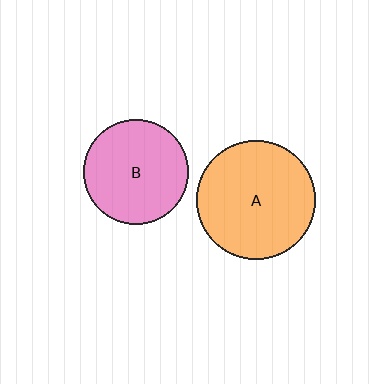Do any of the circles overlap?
No, none of the circles overlap.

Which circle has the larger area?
Circle A (orange).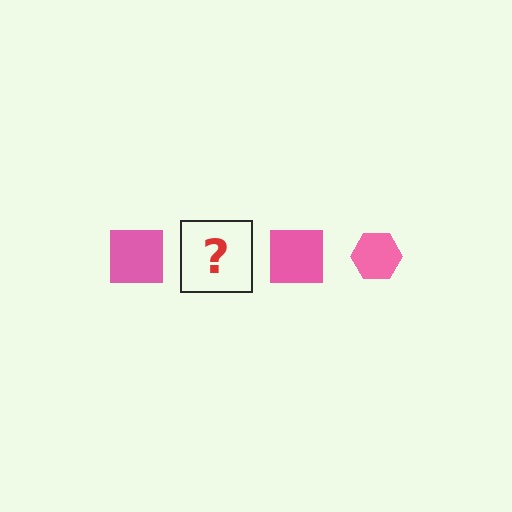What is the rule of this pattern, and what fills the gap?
The rule is that the pattern cycles through square, hexagon shapes in pink. The gap should be filled with a pink hexagon.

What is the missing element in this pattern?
The missing element is a pink hexagon.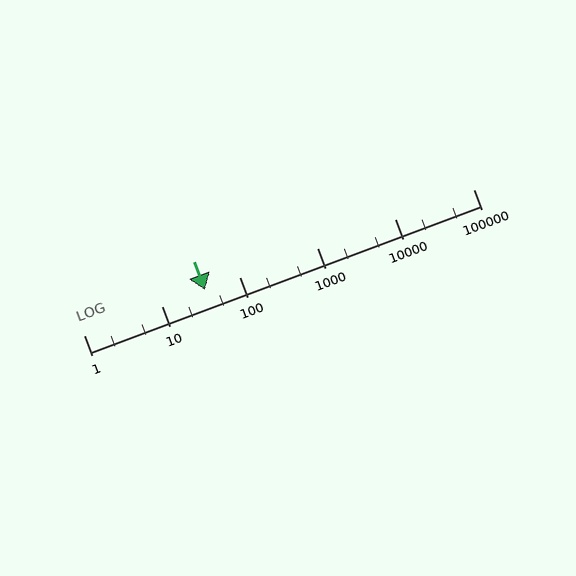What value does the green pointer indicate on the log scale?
The pointer indicates approximately 36.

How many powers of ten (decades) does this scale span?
The scale spans 5 decades, from 1 to 100000.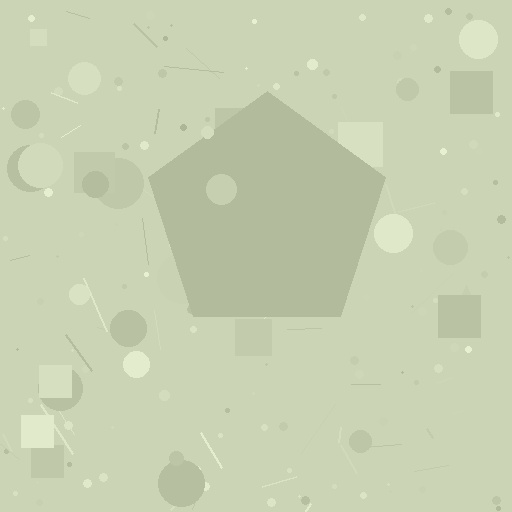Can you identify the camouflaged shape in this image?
The camouflaged shape is a pentagon.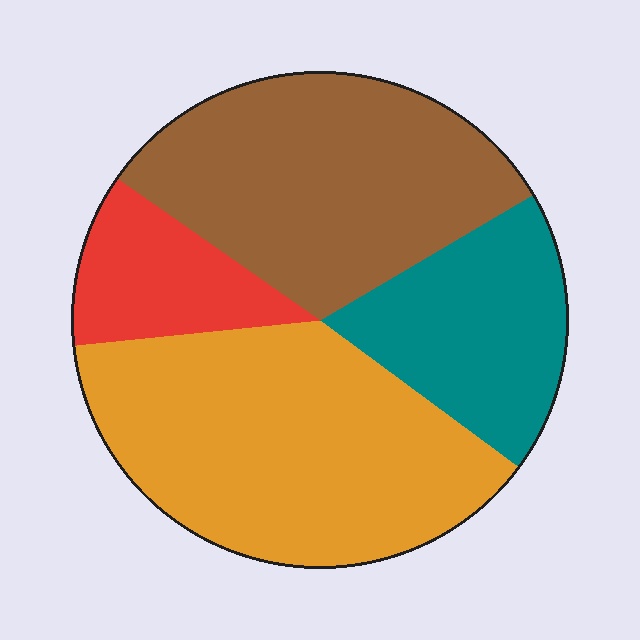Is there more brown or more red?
Brown.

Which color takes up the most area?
Orange, at roughly 40%.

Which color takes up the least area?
Red, at roughly 10%.